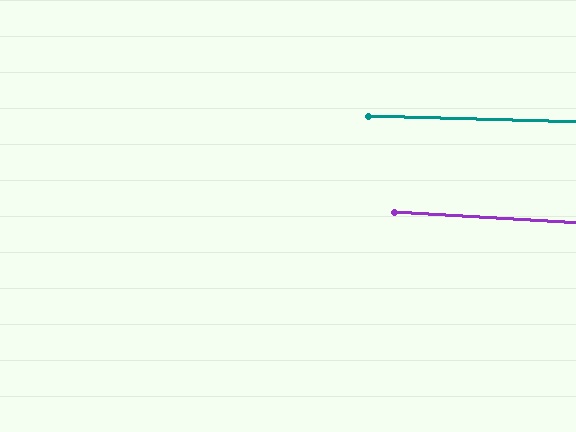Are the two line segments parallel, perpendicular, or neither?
Parallel — their directions differ by only 2.0°.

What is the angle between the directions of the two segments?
Approximately 2 degrees.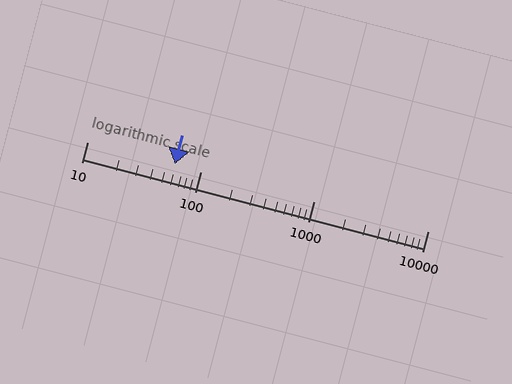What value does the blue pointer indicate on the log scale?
The pointer indicates approximately 59.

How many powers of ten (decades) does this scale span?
The scale spans 3 decades, from 10 to 10000.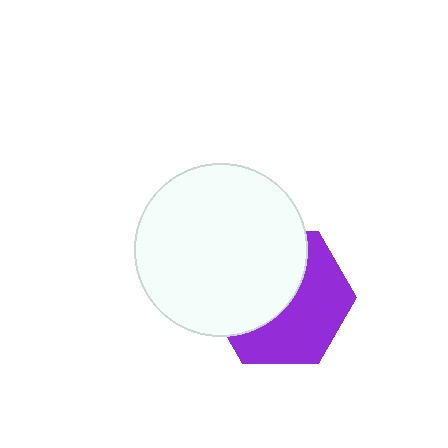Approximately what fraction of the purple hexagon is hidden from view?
Roughly 50% of the purple hexagon is hidden behind the white circle.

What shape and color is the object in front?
The object in front is a white circle.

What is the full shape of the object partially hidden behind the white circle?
The partially hidden object is a purple hexagon.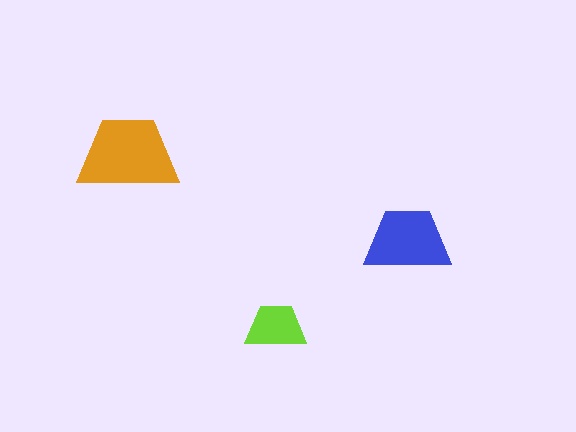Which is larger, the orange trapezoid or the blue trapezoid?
The orange one.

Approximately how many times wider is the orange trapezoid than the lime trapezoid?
About 1.5 times wider.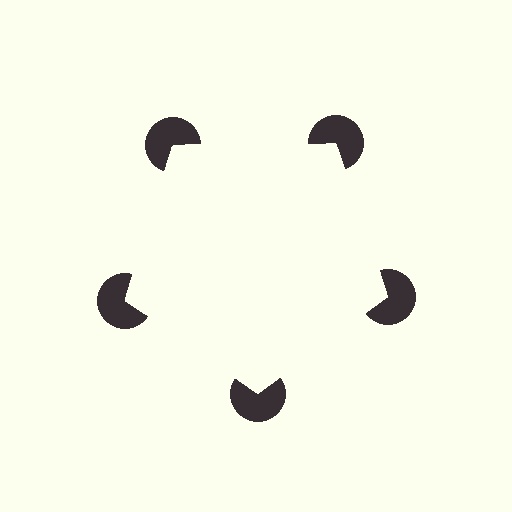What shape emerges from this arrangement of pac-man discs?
An illusory pentagon — its edges are inferred from the aligned wedge cuts in the pac-man discs, not physically drawn.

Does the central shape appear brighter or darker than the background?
It typically appears slightly brighter than the background, even though no actual brightness change is drawn.